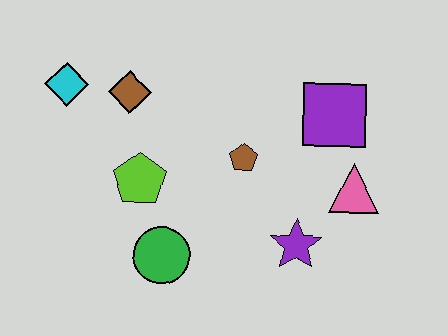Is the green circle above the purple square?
No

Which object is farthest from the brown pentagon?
The cyan diamond is farthest from the brown pentagon.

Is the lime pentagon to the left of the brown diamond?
No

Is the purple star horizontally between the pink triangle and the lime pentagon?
Yes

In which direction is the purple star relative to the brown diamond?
The purple star is to the right of the brown diamond.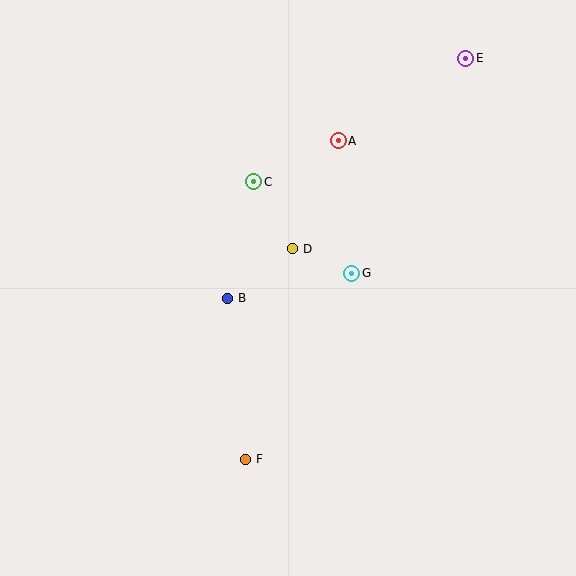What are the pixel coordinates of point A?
Point A is at (338, 141).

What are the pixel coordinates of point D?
Point D is at (293, 249).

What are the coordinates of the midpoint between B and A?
The midpoint between B and A is at (283, 219).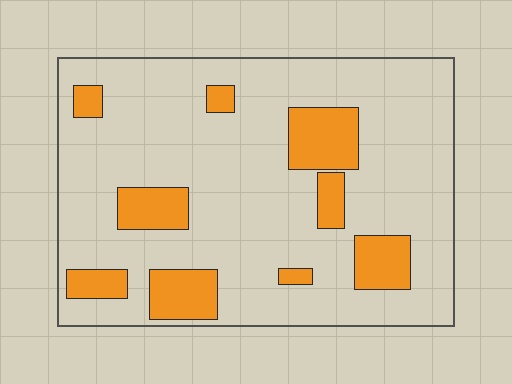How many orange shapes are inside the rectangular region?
9.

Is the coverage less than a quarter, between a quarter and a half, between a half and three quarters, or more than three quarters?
Less than a quarter.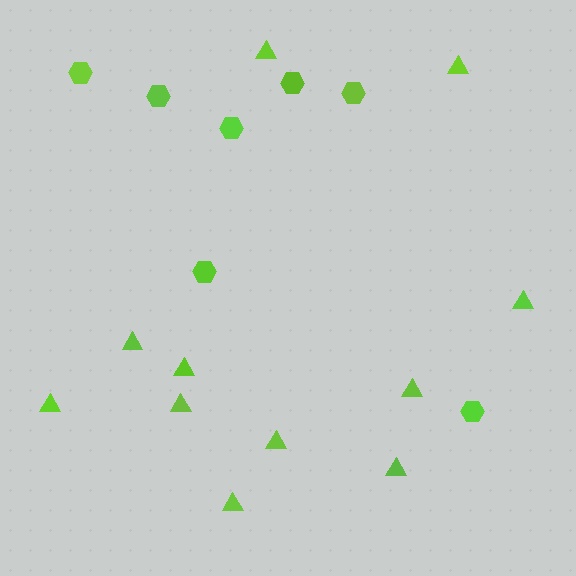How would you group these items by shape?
There are 2 groups: one group of hexagons (7) and one group of triangles (11).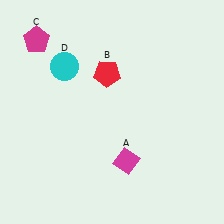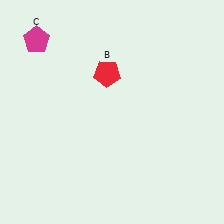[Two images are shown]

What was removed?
The magenta diamond (A), the cyan circle (D) were removed in Image 2.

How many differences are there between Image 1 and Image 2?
There are 2 differences between the two images.